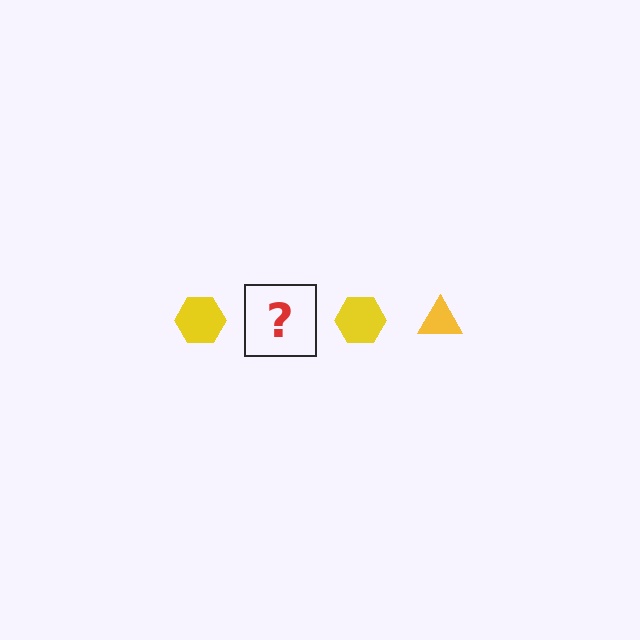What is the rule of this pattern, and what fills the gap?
The rule is that the pattern cycles through hexagon, triangle shapes in yellow. The gap should be filled with a yellow triangle.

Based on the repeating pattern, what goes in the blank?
The blank should be a yellow triangle.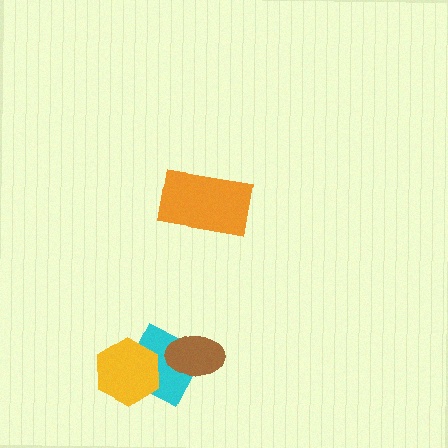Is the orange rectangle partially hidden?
No, no other shape covers it.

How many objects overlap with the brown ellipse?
1 object overlaps with the brown ellipse.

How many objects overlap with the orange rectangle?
0 objects overlap with the orange rectangle.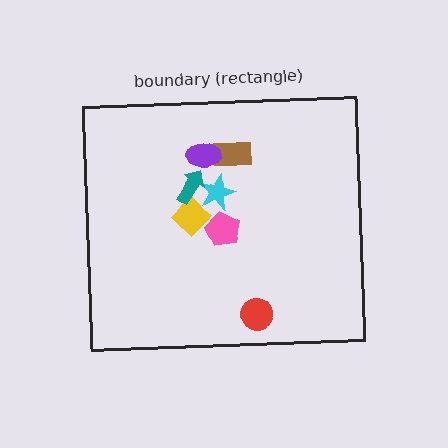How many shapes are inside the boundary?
7 inside, 0 outside.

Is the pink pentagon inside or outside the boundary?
Inside.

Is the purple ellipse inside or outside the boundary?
Inside.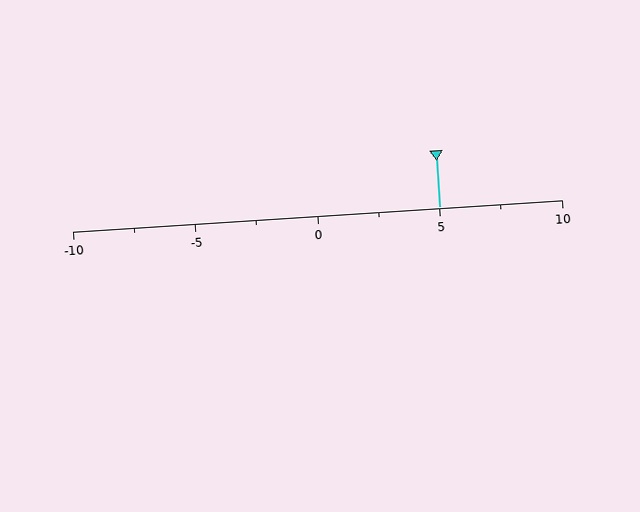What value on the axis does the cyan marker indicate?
The marker indicates approximately 5.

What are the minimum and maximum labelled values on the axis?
The axis runs from -10 to 10.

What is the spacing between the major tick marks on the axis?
The major ticks are spaced 5 apart.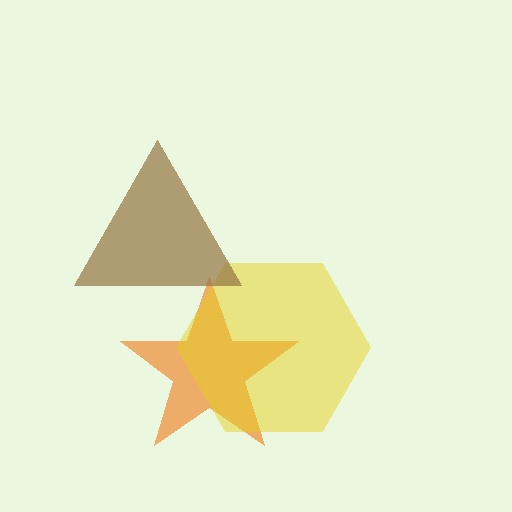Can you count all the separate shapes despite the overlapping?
Yes, there are 3 separate shapes.